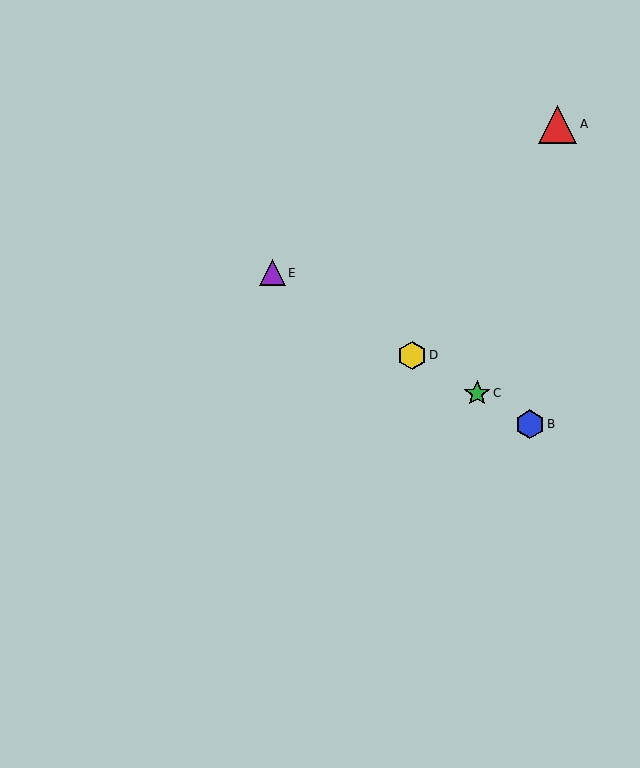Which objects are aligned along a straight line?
Objects B, C, D, E are aligned along a straight line.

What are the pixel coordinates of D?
Object D is at (412, 355).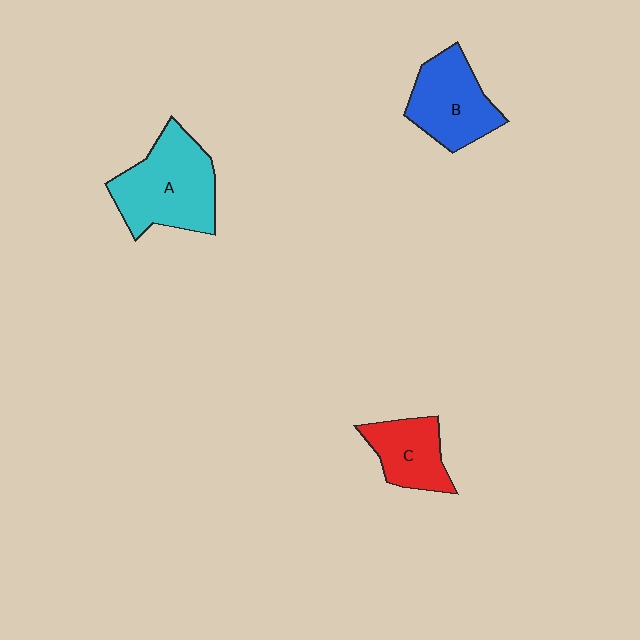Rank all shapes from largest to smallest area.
From largest to smallest: A (cyan), B (blue), C (red).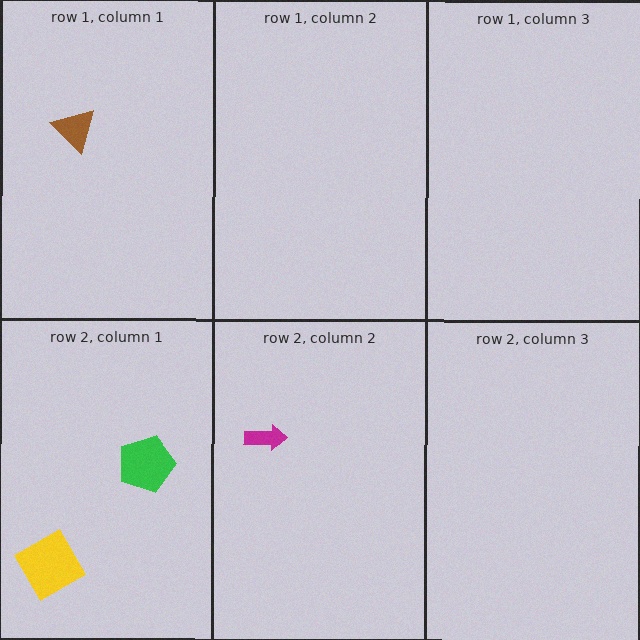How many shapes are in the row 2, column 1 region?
2.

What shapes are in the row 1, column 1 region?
The brown triangle.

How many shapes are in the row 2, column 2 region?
1.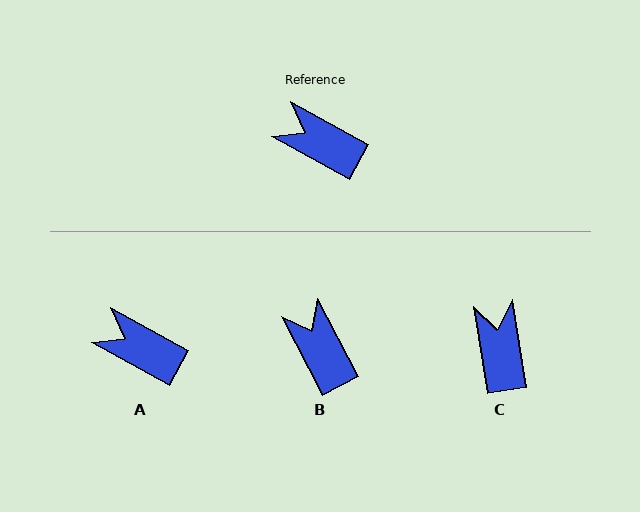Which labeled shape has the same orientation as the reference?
A.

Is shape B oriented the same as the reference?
No, it is off by about 33 degrees.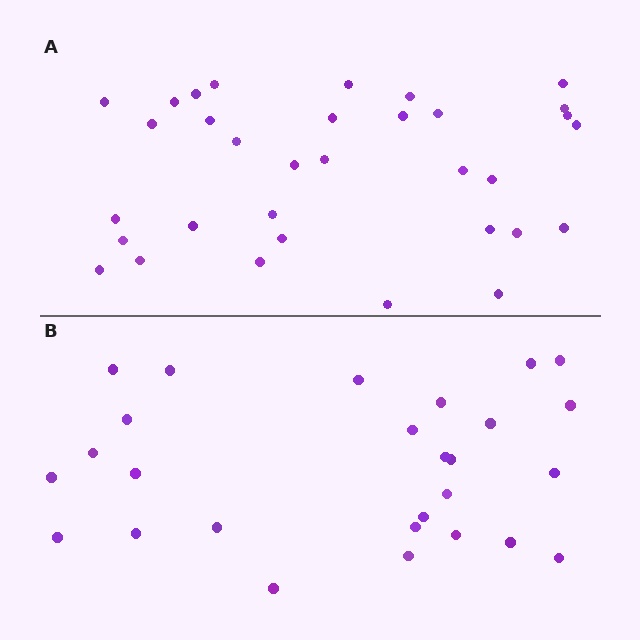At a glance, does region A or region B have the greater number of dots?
Region A (the top region) has more dots.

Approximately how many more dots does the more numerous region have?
Region A has about 6 more dots than region B.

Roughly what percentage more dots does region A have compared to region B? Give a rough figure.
About 20% more.